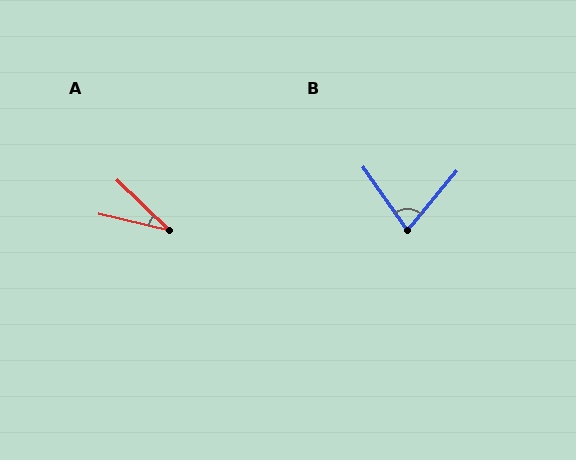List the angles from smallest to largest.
A (30°), B (75°).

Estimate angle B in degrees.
Approximately 75 degrees.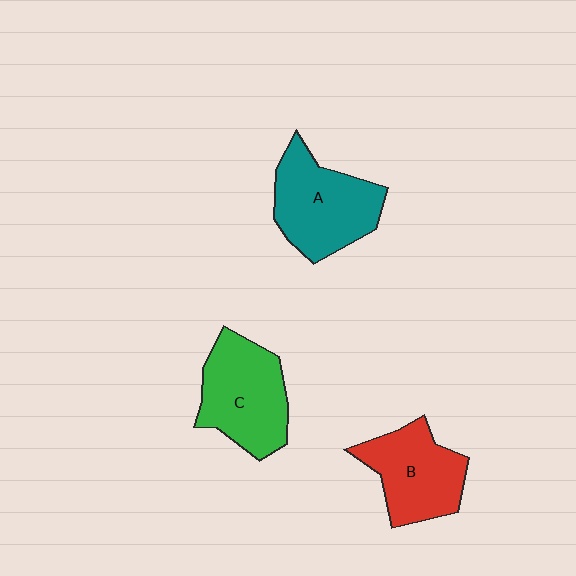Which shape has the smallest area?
Shape B (red).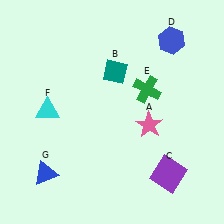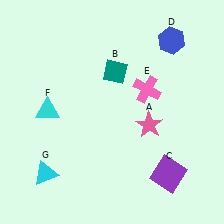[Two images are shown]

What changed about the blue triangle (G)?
In Image 1, G is blue. In Image 2, it changed to cyan.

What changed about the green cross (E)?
In Image 1, E is green. In Image 2, it changed to pink.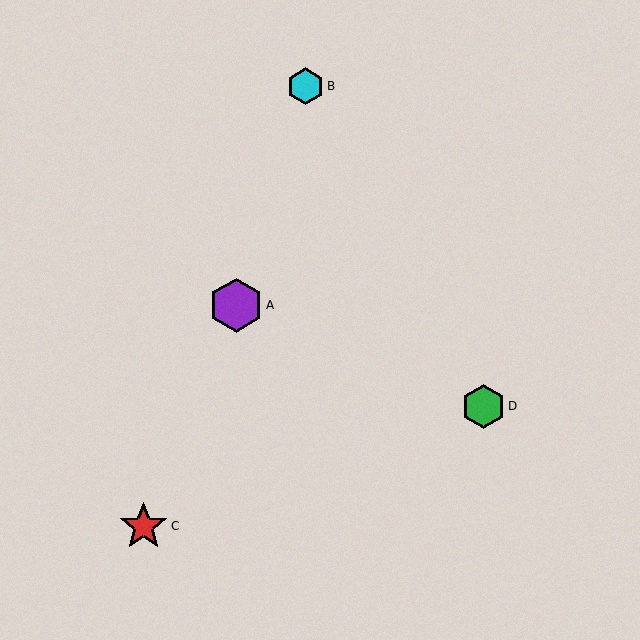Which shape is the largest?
The purple hexagon (labeled A) is the largest.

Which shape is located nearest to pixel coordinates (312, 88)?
The cyan hexagon (labeled B) at (305, 86) is nearest to that location.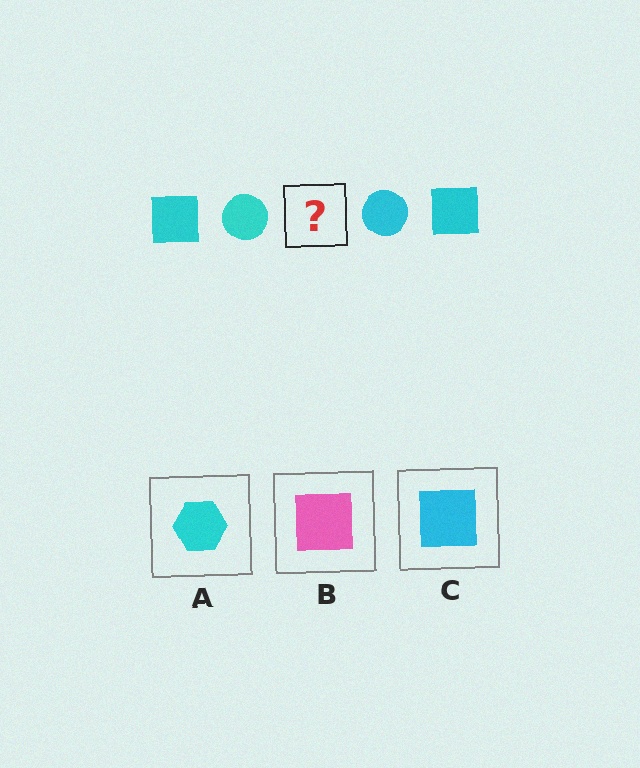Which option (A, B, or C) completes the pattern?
C.